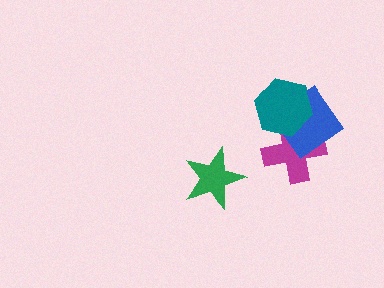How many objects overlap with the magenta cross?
2 objects overlap with the magenta cross.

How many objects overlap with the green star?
0 objects overlap with the green star.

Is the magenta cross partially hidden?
Yes, it is partially covered by another shape.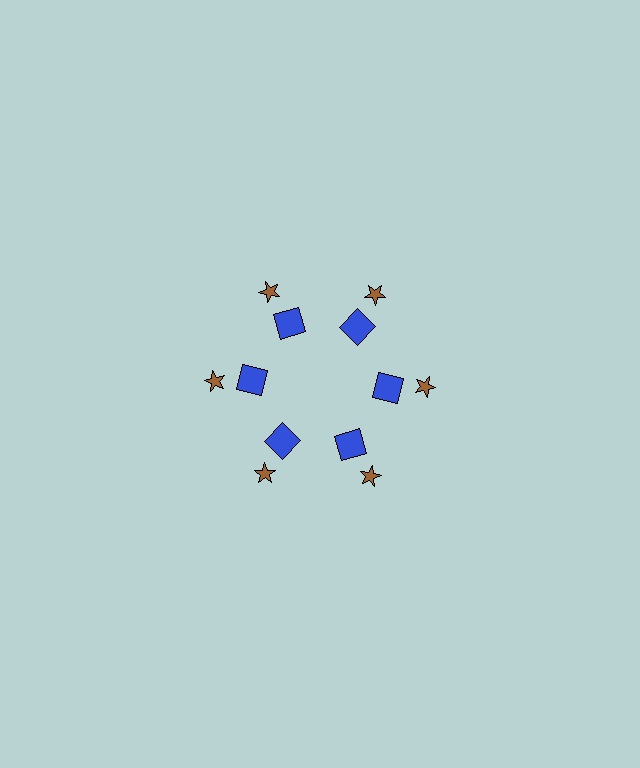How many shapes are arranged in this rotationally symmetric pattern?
There are 12 shapes, arranged in 6 groups of 2.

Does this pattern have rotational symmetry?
Yes, this pattern has 6-fold rotational symmetry. It looks the same after rotating 60 degrees around the center.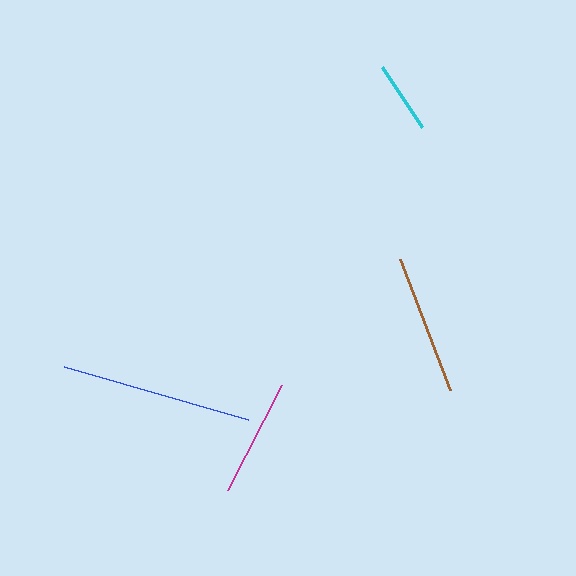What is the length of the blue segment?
The blue segment is approximately 192 pixels long.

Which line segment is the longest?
The blue line is the longest at approximately 192 pixels.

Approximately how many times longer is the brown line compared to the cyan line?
The brown line is approximately 1.9 times the length of the cyan line.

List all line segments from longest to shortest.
From longest to shortest: blue, brown, magenta, cyan.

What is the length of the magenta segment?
The magenta segment is approximately 118 pixels long.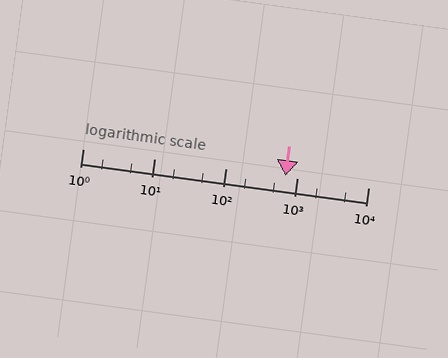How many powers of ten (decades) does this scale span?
The scale spans 4 decades, from 1 to 10000.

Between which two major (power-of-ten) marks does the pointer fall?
The pointer is between 100 and 1000.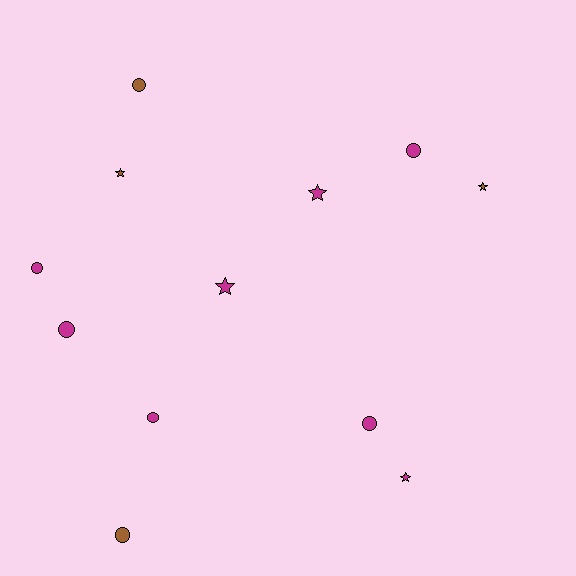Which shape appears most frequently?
Circle, with 7 objects.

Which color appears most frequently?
Magenta, with 8 objects.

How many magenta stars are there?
There are 3 magenta stars.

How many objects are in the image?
There are 12 objects.